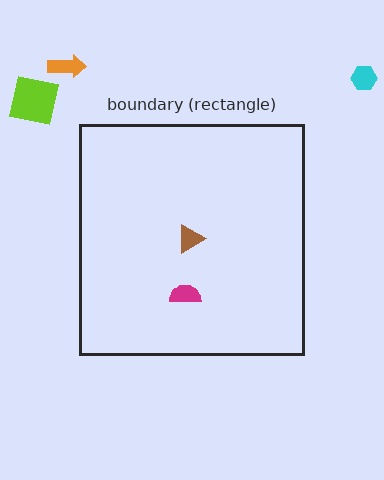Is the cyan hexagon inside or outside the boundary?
Outside.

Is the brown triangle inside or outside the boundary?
Inside.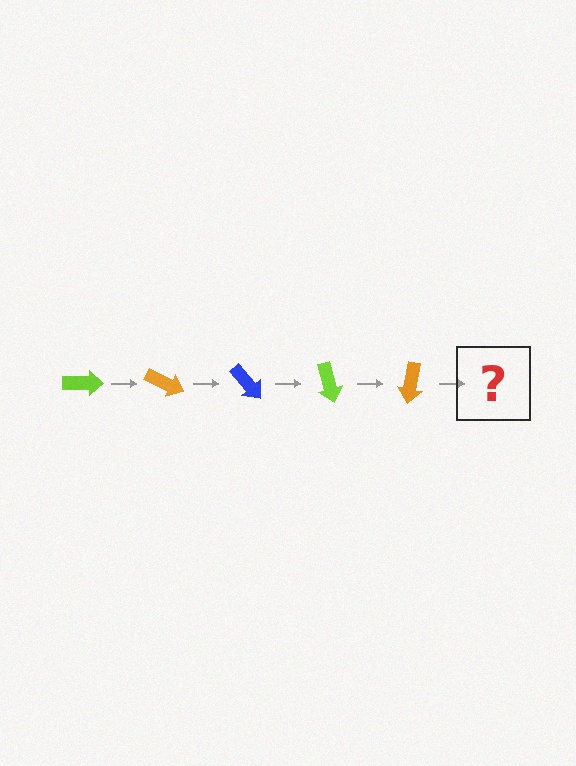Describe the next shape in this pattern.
It should be a blue arrow, rotated 125 degrees from the start.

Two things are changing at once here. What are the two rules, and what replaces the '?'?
The two rules are that it rotates 25 degrees each step and the color cycles through lime, orange, and blue. The '?' should be a blue arrow, rotated 125 degrees from the start.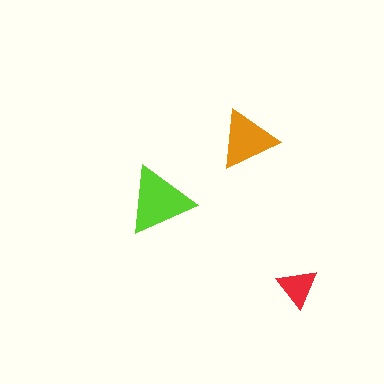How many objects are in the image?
There are 3 objects in the image.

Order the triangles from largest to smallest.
the lime one, the orange one, the red one.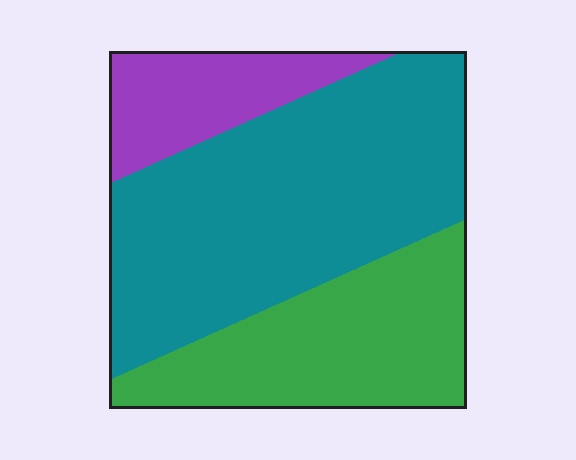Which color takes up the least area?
Purple, at roughly 15%.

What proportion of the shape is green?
Green covers about 30% of the shape.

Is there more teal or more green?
Teal.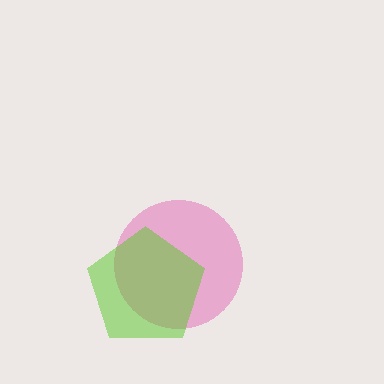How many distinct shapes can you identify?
There are 2 distinct shapes: a pink circle, a lime pentagon.